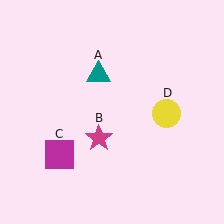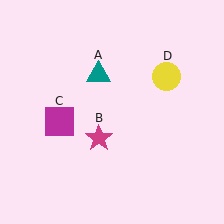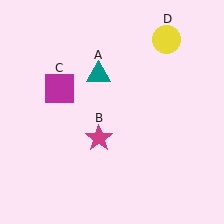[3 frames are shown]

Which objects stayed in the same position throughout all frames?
Teal triangle (object A) and magenta star (object B) remained stationary.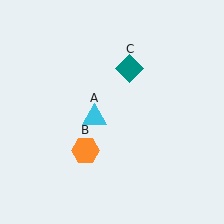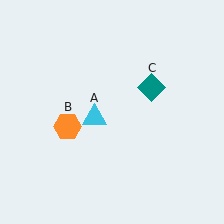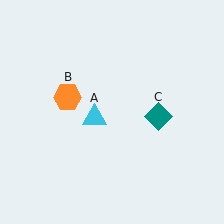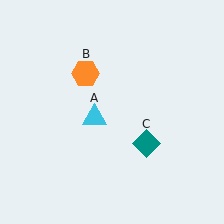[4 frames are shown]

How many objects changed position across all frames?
2 objects changed position: orange hexagon (object B), teal diamond (object C).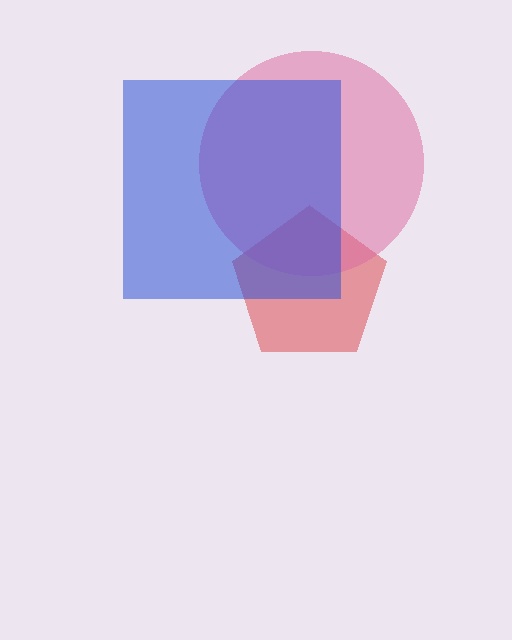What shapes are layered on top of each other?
The layered shapes are: a red pentagon, a pink circle, a blue square.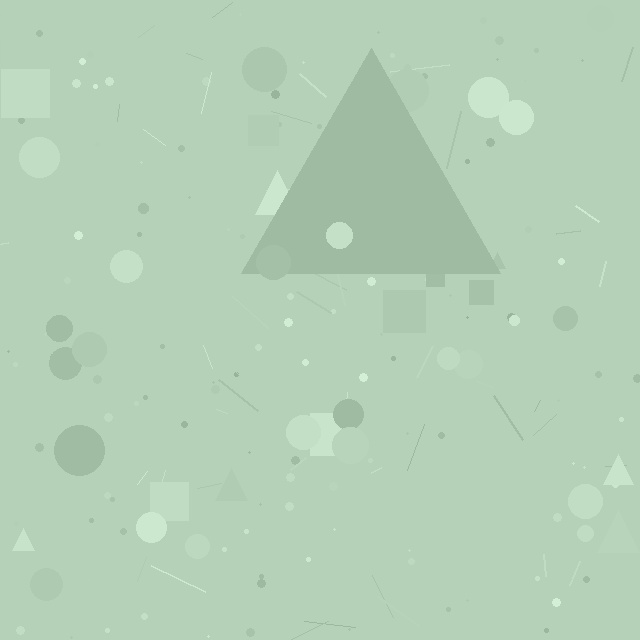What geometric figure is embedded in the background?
A triangle is embedded in the background.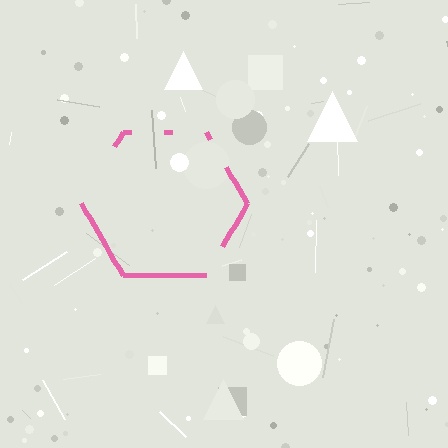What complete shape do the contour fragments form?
The contour fragments form a hexagon.